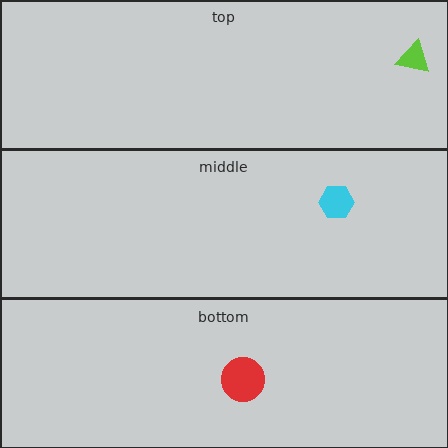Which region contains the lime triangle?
The top region.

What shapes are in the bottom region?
The red circle.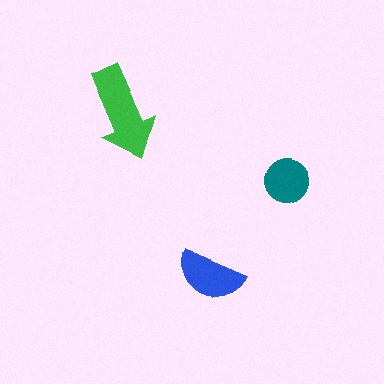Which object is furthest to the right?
The teal circle is rightmost.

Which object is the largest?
The green arrow.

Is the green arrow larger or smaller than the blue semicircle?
Larger.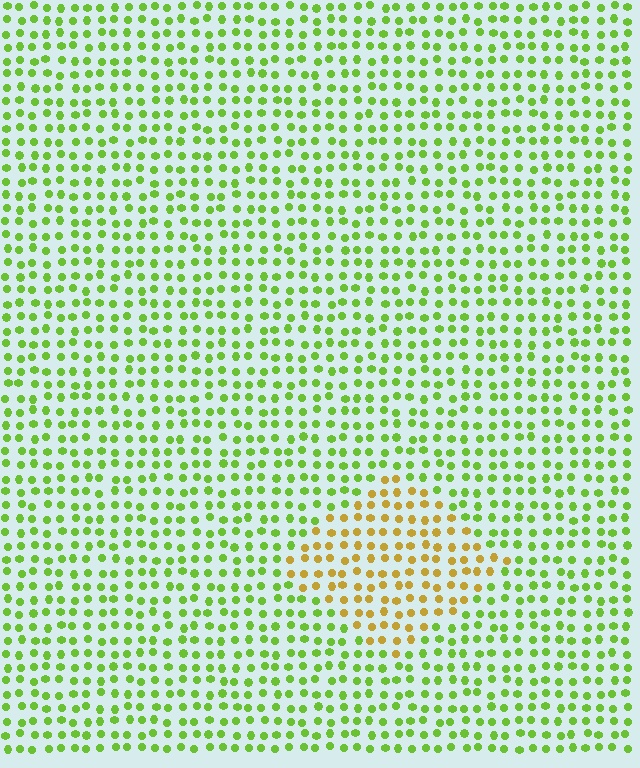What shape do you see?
I see a diamond.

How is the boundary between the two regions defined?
The boundary is defined purely by a slight shift in hue (about 51 degrees). Spacing, size, and orientation are identical on both sides.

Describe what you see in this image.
The image is filled with small lime elements in a uniform arrangement. A diamond-shaped region is visible where the elements are tinted to a slightly different hue, forming a subtle color boundary.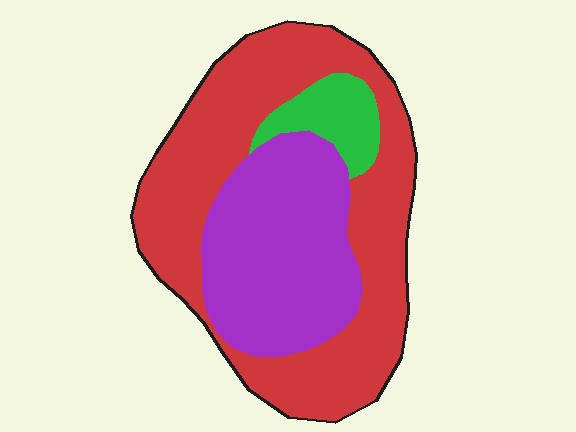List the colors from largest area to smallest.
From largest to smallest: red, purple, green.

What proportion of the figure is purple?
Purple covers roughly 35% of the figure.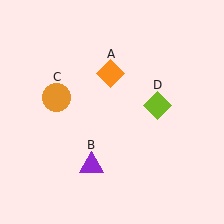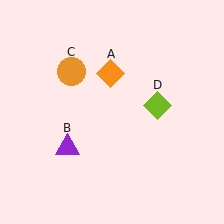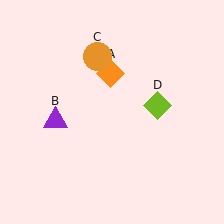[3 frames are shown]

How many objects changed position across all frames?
2 objects changed position: purple triangle (object B), orange circle (object C).